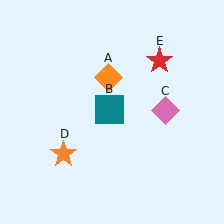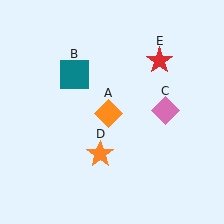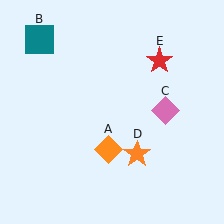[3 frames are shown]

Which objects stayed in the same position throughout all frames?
Pink diamond (object C) and red star (object E) remained stationary.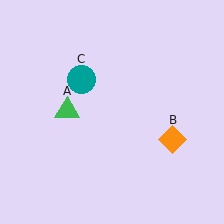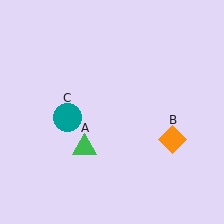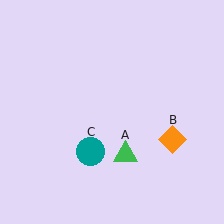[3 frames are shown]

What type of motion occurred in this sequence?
The green triangle (object A), teal circle (object C) rotated counterclockwise around the center of the scene.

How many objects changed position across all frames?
2 objects changed position: green triangle (object A), teal circle (object C).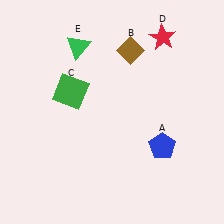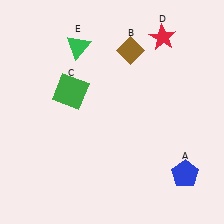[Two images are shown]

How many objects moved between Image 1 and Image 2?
1 object moved between the two images.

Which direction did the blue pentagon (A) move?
The blue pentagon (A) moved down.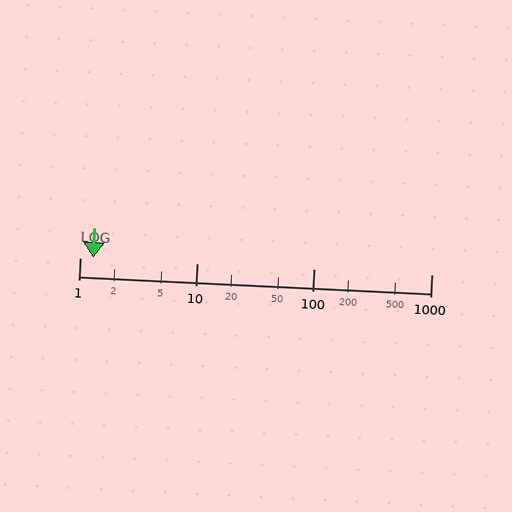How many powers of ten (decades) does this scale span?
The scale spans 3 decades, from 1 to 1000.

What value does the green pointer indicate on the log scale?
The pointer indicates approximately 1.3.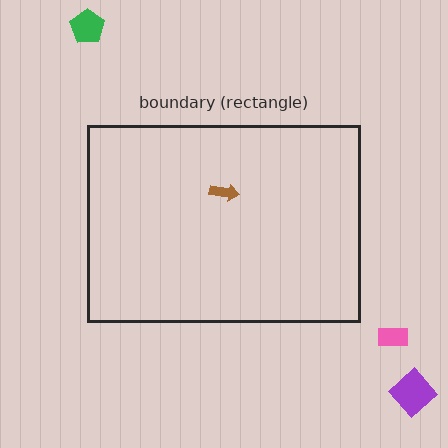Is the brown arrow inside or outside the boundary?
Inside.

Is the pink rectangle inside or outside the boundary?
Outside.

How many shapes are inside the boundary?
1 inside, 3 outside.